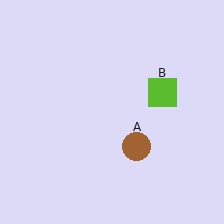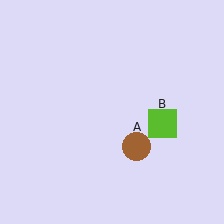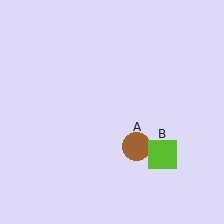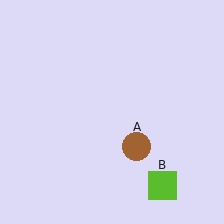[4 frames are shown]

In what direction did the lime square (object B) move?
The lime square (object B) moved down.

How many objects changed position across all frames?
1 object changed position: lime square (object B).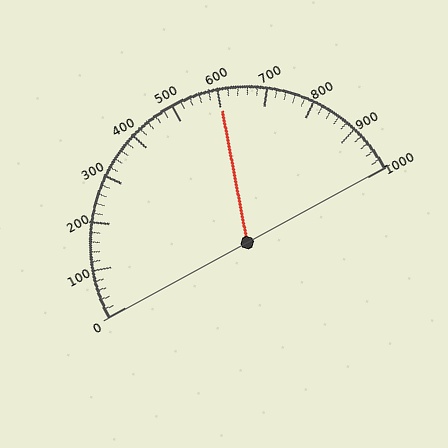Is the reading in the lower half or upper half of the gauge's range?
The reading is in the upper half of the range (0 to 1000).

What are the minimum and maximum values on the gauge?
The gauge ranges from 0 to 1000.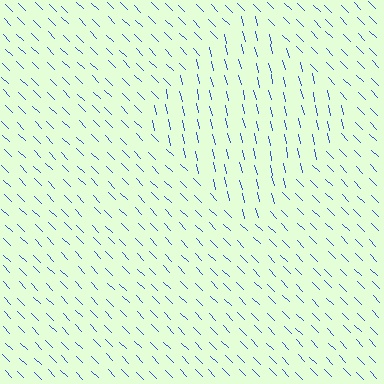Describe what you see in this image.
The image is filled with small blue line segments. A diamond region in the image has lines oriented differently from the surrounding lines, creating a visible texture boundary.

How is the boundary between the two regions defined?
The boundary is defined purely by a change in line orientation (approximately 32 degrees difference). All lines are the same color and thickness.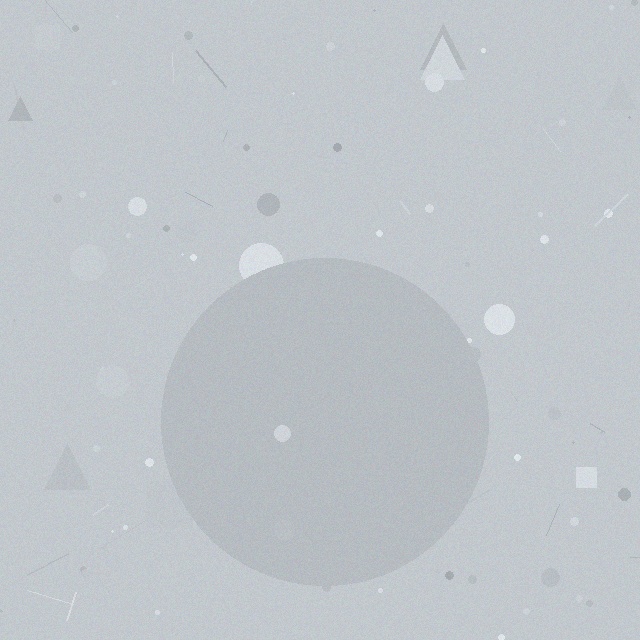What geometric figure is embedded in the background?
A circle is embedded in the background.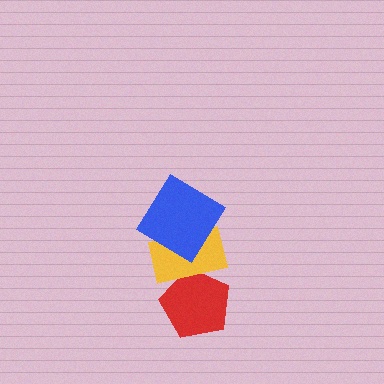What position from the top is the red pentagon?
The red pentagon is 3rd from the top.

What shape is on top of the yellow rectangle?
The blue diamond is on top of the yellow rectangle.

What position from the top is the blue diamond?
The blue diamond is 1st from the top.